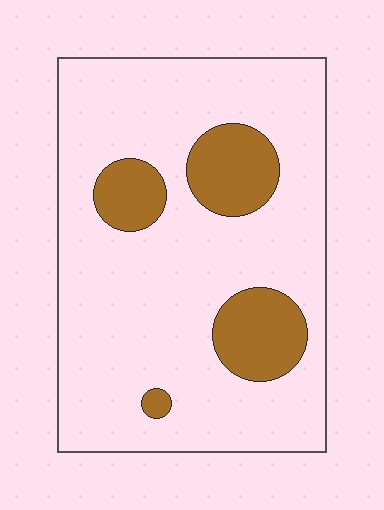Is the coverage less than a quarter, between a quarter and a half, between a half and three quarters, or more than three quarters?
Less than a quarter.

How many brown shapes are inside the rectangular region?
4.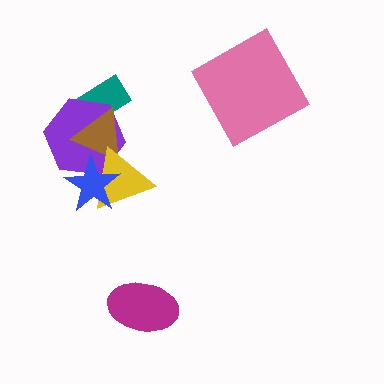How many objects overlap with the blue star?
3 objects overlap with the blue star.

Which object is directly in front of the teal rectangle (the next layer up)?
The purple hexagon is directly in front of the teal rectangle.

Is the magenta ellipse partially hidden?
No, no other shape covers it.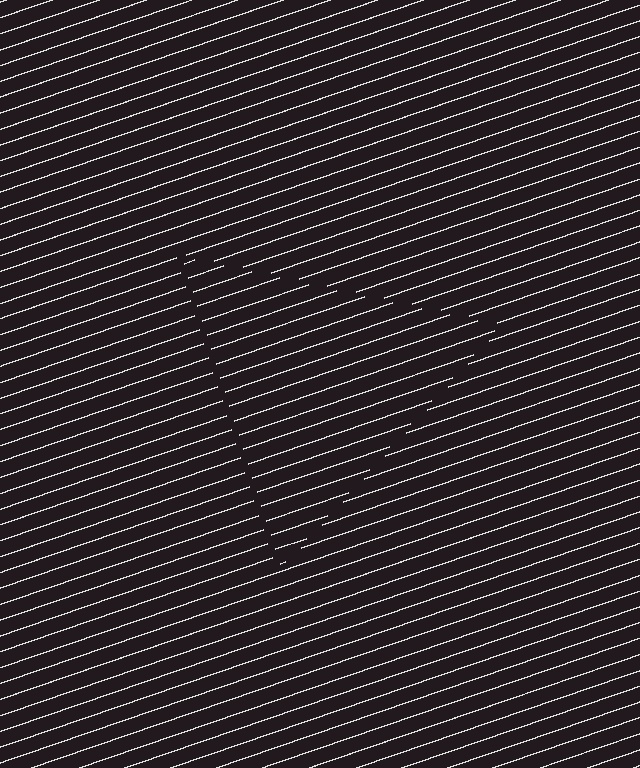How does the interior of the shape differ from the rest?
The interior of the shape contains the same grating, shifted by half a period — the contour is defined by the phase discontinuity where line-ends from the inner and outer gratings abut.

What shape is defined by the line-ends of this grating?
An illusory triangle. The interior of the shape contains the same grating, shifted by half a period — the contour is defined by the phase discontinuity where line-ends from the inner and outer gratings abut.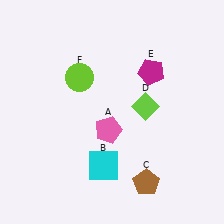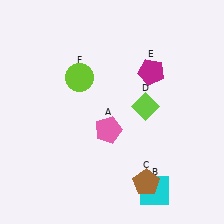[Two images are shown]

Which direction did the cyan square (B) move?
The cyan square (B) moved right.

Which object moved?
The cyan square (B) moved right.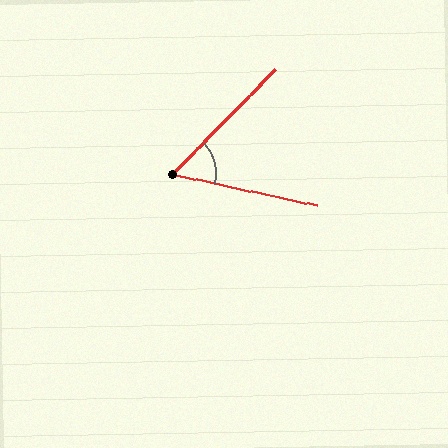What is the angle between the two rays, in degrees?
Approximately 58 degrees.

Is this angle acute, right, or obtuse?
It is acute.